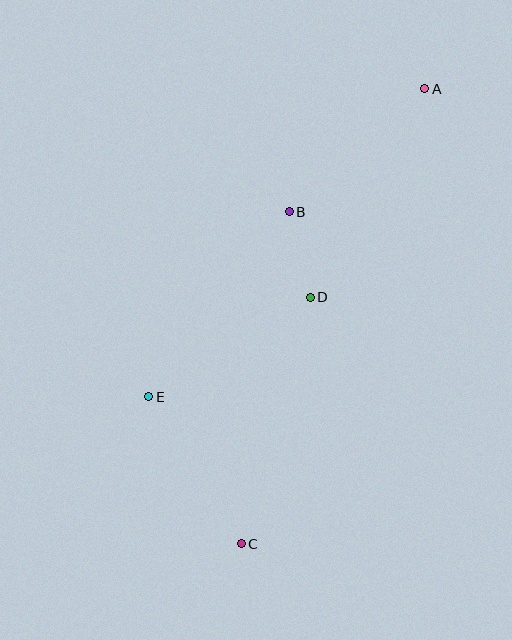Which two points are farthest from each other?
Points A and C are farthest from each other.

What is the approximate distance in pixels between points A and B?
The distance between A and B is approximately 183 pixels.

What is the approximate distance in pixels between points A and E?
The distance between A and E is approximately 414 pixels.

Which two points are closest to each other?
Points B and D are closest to each other.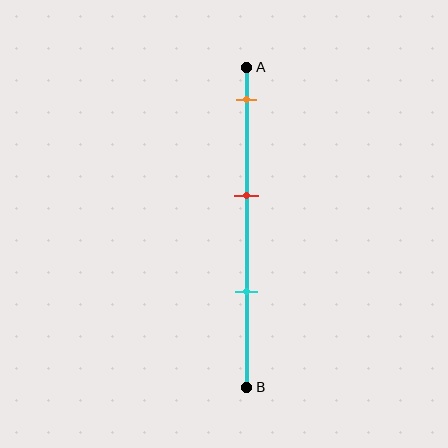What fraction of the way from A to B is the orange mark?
The orange mark is approximately 10% (0.1) of the way from A to B.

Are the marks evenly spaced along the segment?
Yes, the marks are approximately evenly spaced.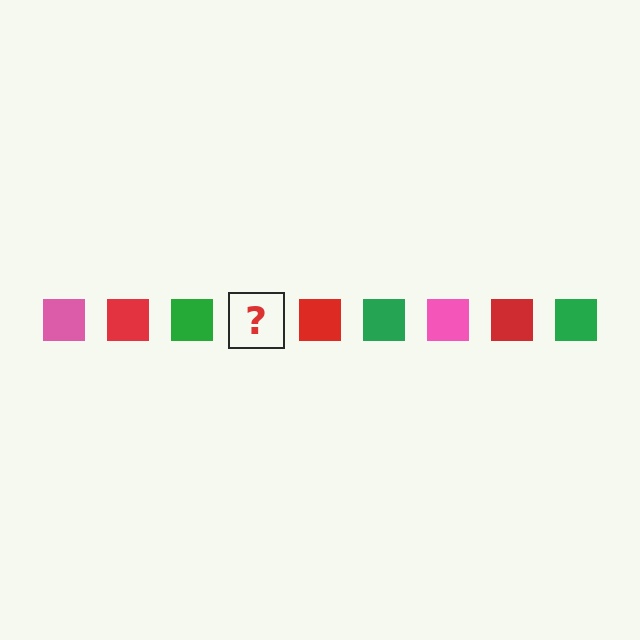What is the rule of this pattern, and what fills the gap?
The rule is that the pattern cycles through pink, red, green squares. The gap should be filled with a pink square.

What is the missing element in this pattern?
The missing element is a pink square.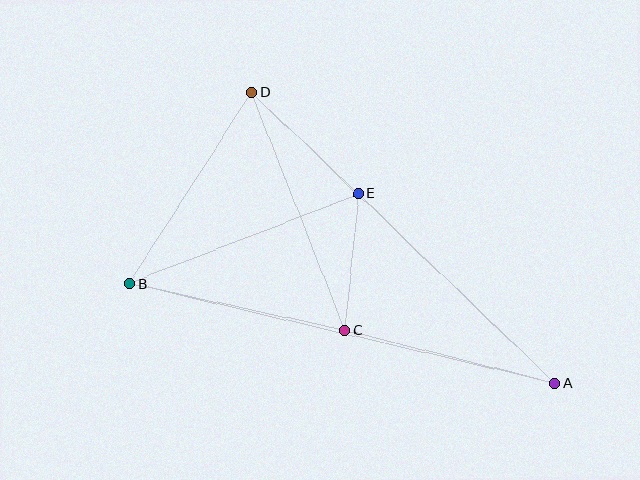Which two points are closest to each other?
Points C and E are closest to each other.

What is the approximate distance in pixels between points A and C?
The distance between A and C is approximately 216 pixels.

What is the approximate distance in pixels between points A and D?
The distance between A and D is approximately 420 pixels.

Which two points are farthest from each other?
Points A and B are farthest from each other.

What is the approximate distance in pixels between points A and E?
The distance between A and E is approximately 273 pixels.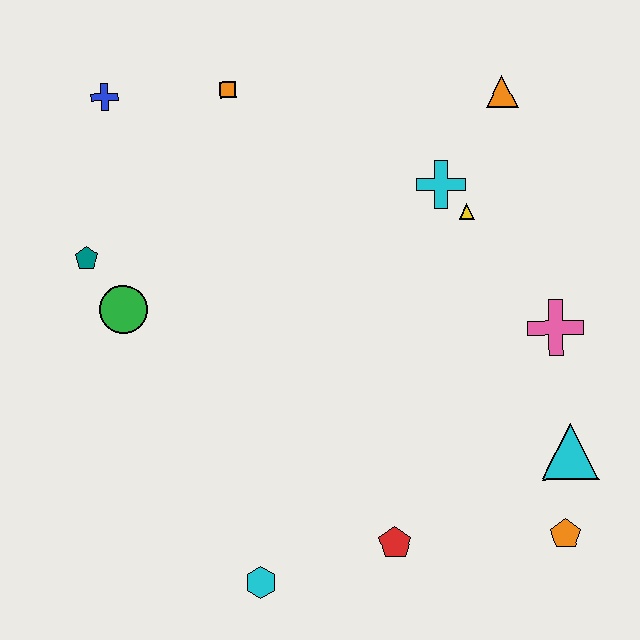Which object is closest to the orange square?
The blue cross is closest to the orange square.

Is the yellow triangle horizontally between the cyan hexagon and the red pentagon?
No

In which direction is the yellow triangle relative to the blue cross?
The yellow triangle is to the right of the blue cross.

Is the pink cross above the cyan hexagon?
Yes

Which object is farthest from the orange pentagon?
The blue cross is farthest from the orange pentagon.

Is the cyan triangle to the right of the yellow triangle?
Yes